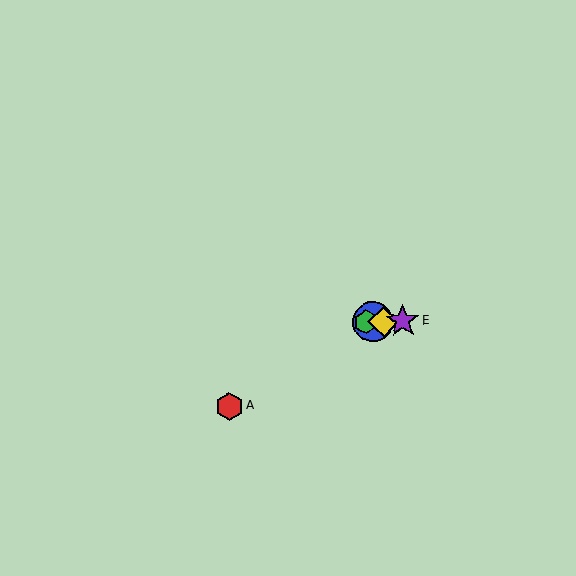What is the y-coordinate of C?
Object C is at y≈322.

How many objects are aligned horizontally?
4 objects (B, C, D, E) are aligned horizontally.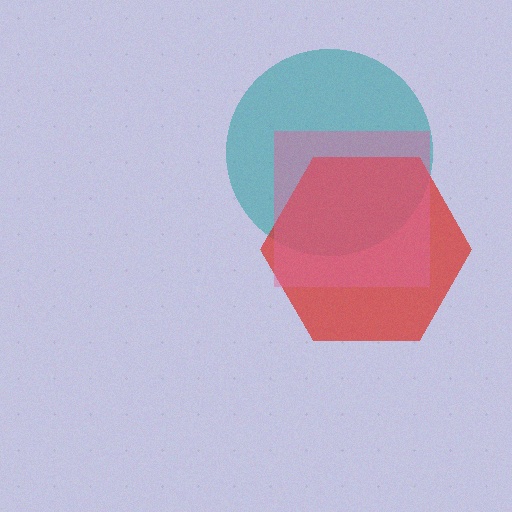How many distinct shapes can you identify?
There are 3 distinct shapes: a teal circle, a red hexagon, a pink square.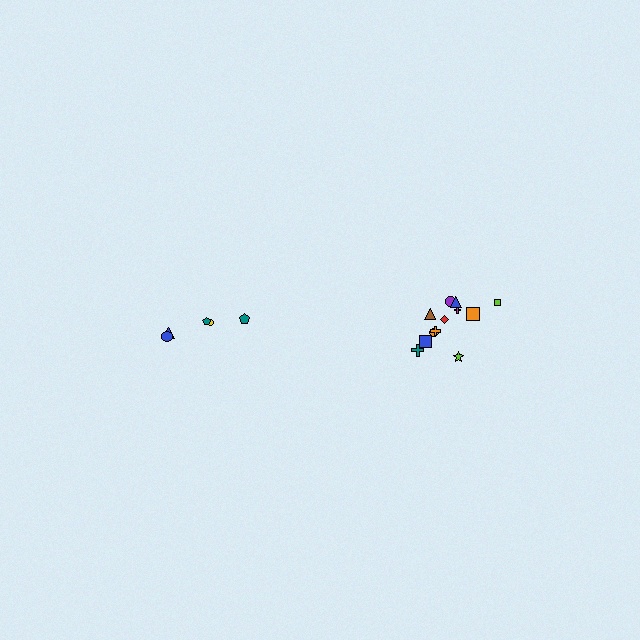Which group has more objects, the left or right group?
The right group.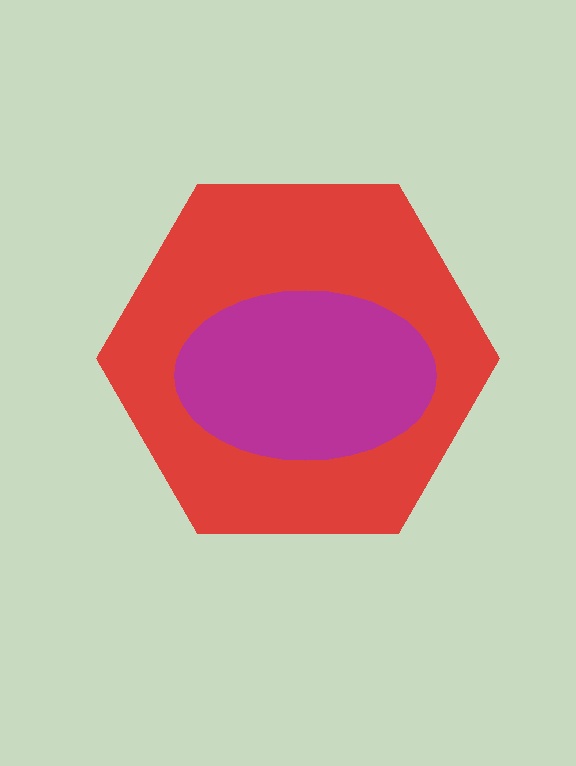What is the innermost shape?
The magenta ellipse.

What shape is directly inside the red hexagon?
The magenta ellipse.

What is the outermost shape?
The red hexagon.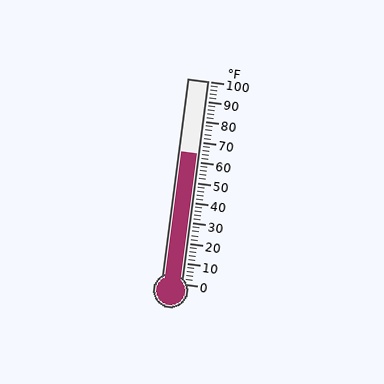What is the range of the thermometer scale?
The thermometer scale ranges from 0°F to 100°F.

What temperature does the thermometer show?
The thermometer shows approximately 64°F.